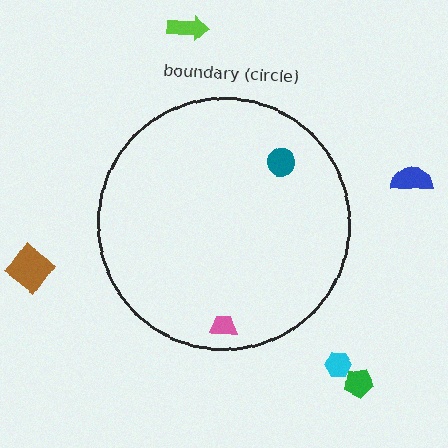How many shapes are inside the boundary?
2 inside, 5 outside.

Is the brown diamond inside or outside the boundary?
Outside.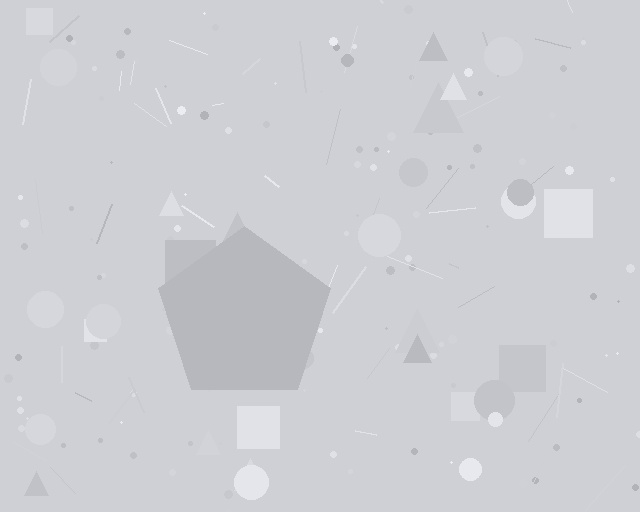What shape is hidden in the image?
A pentagon is hidden in the image.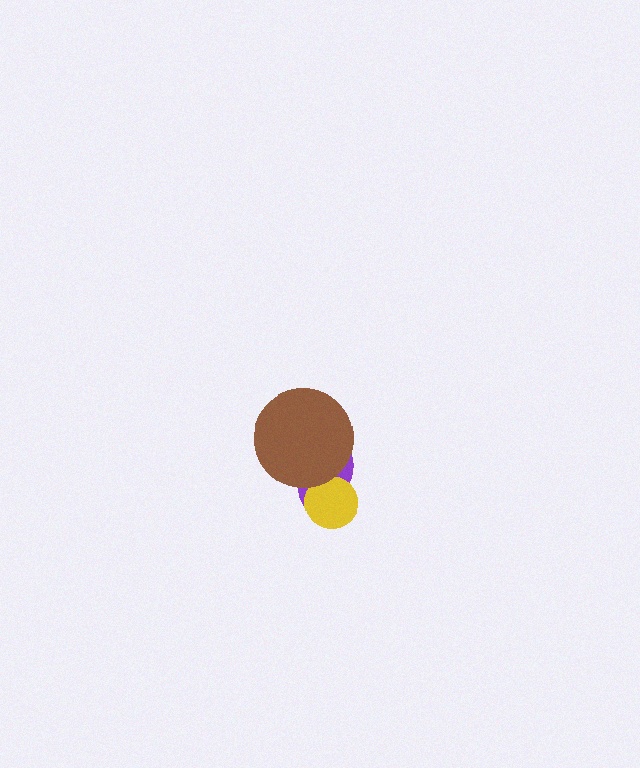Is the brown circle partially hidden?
No, no other shape covers it.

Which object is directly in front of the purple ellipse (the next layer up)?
The yellow circle is directly in front of the purple ellipse.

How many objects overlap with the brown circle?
1 object overlaps with the brown circle.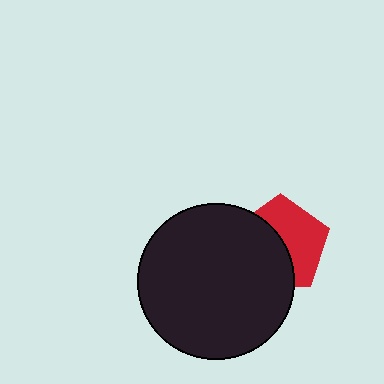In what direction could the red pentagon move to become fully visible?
The red pentagon could move right. That would shift it out from behind the black circle entirely.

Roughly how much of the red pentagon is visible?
About half of it is visible (roughly 50%).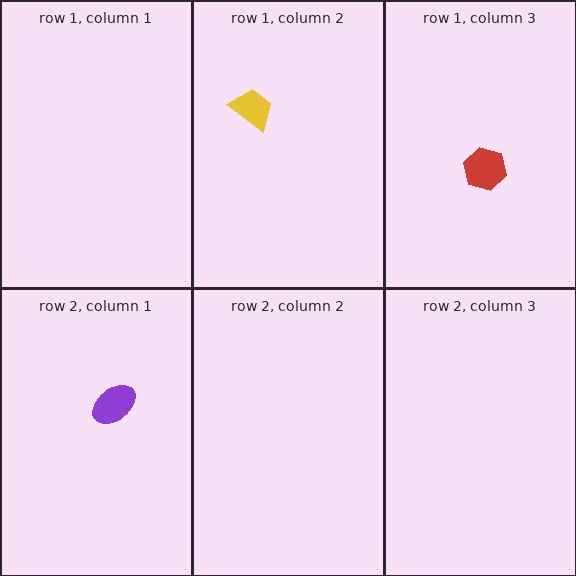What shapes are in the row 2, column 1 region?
The purple ellipse.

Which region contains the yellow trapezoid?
The row 1, column 2 region.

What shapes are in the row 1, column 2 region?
The yellow trapezoid.